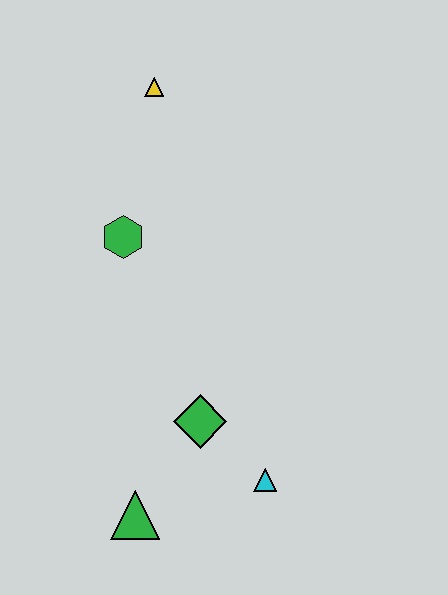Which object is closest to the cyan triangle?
The green diamond is closest to the cyan triangle.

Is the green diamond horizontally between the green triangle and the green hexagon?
No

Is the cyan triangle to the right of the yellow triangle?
Yes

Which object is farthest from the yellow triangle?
The green triangle is farthest from the yellow triangle.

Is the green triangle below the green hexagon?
Yes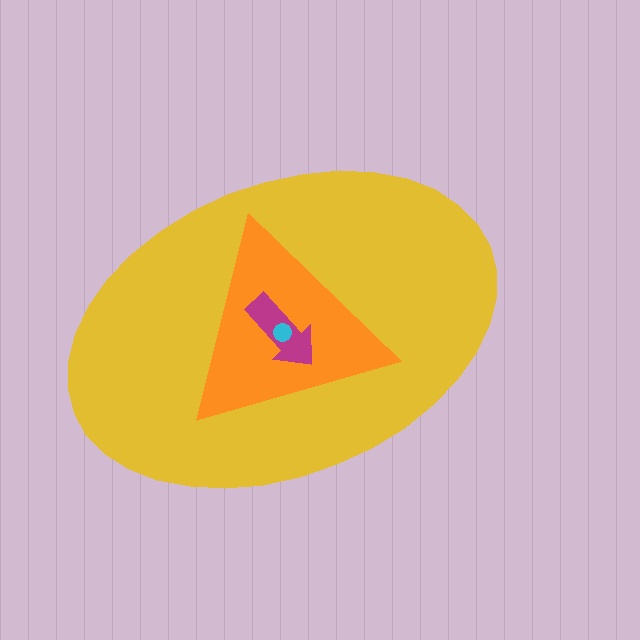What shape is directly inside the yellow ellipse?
The orange triangle.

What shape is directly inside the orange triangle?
The magenta arrow.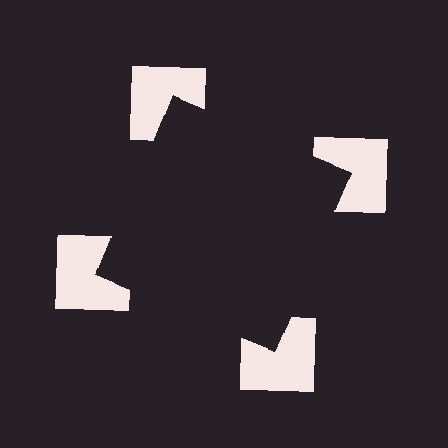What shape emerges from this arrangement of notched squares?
An illusory square — its edges are inferred from the aligned wedge cuts in the notched squares, not physically drawn.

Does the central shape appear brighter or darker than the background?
It typically appears slightly darker than the background, even though no actual brightness change is drawn.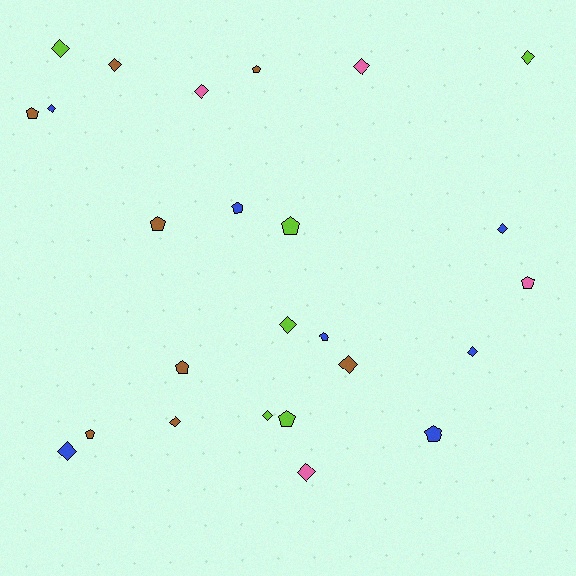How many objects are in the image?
There are 25 objects.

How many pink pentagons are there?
There is 1 pink pentagon.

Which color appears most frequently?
Brown, with 8 objects.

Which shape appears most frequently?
Diamond, with 14 objects.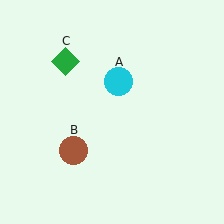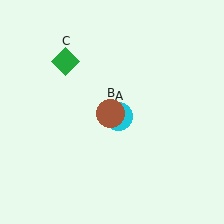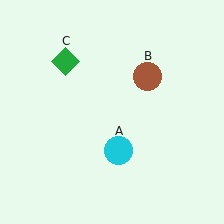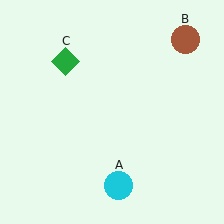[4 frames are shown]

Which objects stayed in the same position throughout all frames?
Green diamond (object C) remained stationary.